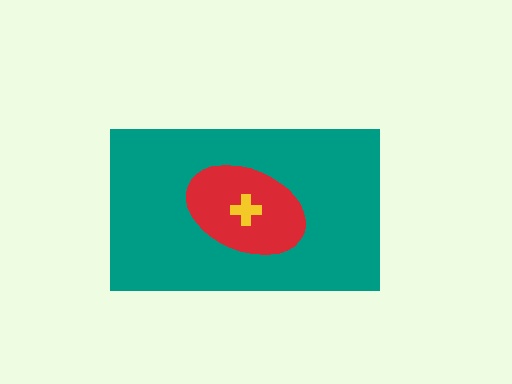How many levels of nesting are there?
3.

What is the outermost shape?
The teal rectangle.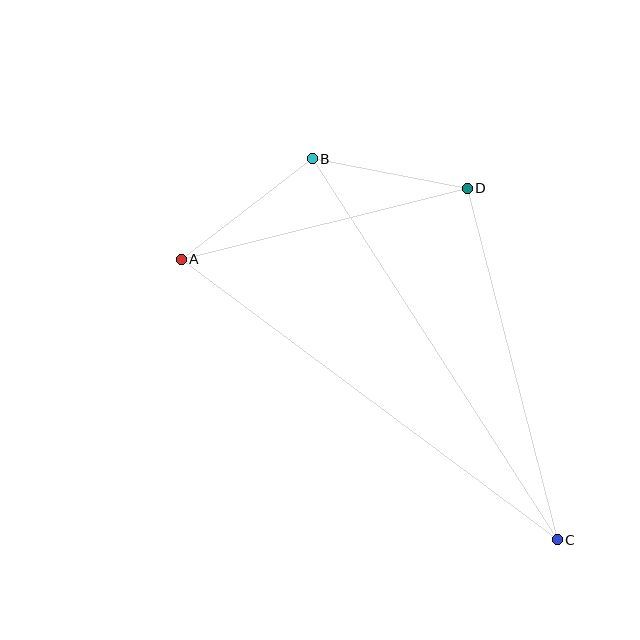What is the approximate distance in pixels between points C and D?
The distance between C and D is approximately 363 pixels.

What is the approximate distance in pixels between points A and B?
The distance between A and B is approximately 165 pixels.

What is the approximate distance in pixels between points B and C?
The distance between B and C is approximately 453 pixels.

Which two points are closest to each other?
Points B and D are closest to each other.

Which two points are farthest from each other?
Points A and C are farthest from each other.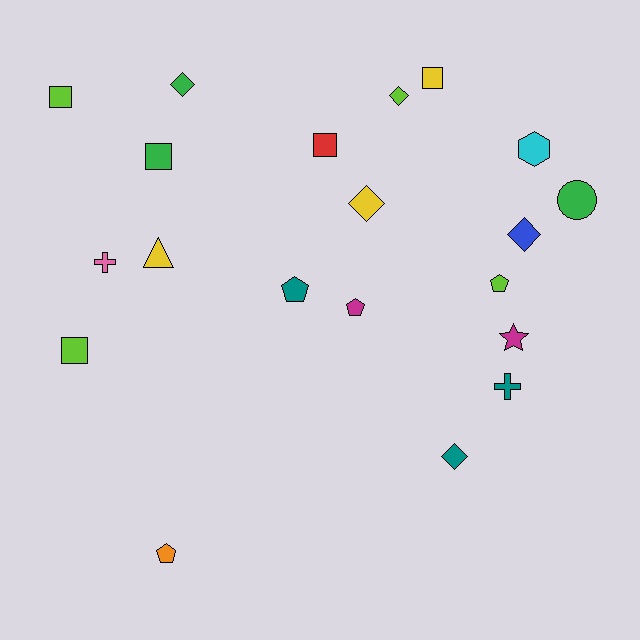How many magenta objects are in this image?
There are 2 magenta objects.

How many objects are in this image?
There are 20 objects.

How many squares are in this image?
There are 5 squares.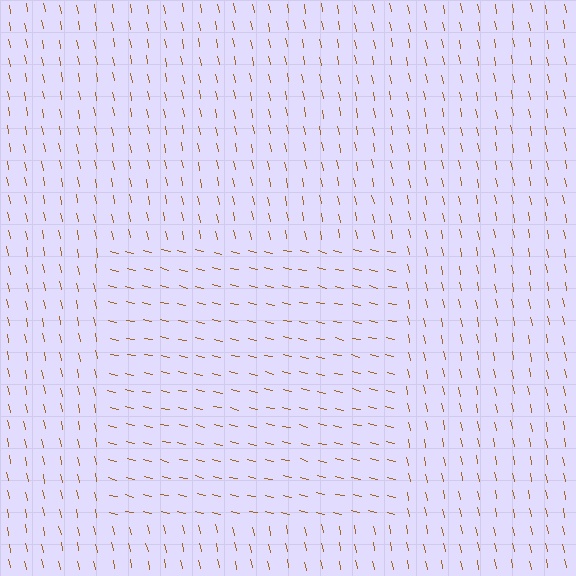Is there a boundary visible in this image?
Yes, there is a texture boundary formed by a change in line orientation.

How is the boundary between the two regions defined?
The boundary is defined purely by a change in line orientation (approximately 65 degrees difference). All lines are the same color and thickness.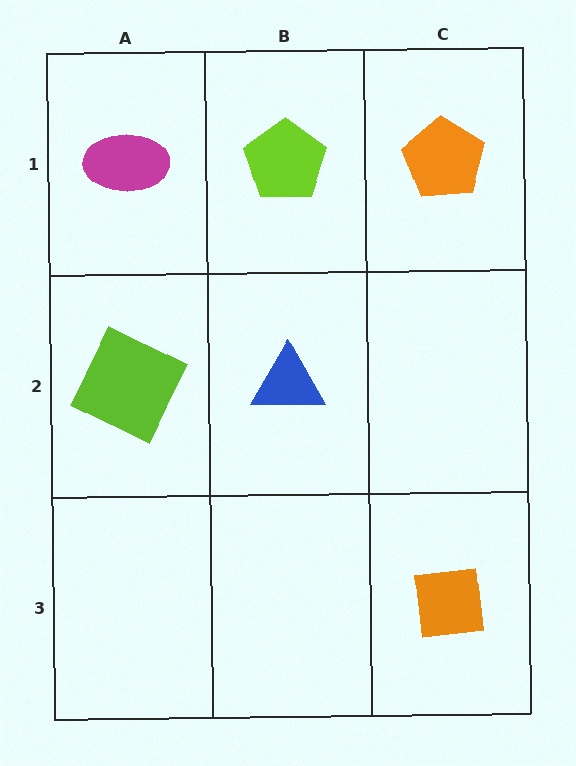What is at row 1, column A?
A magenta ellipse.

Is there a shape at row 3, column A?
No, that cell is empty.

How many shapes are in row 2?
2 shapes.